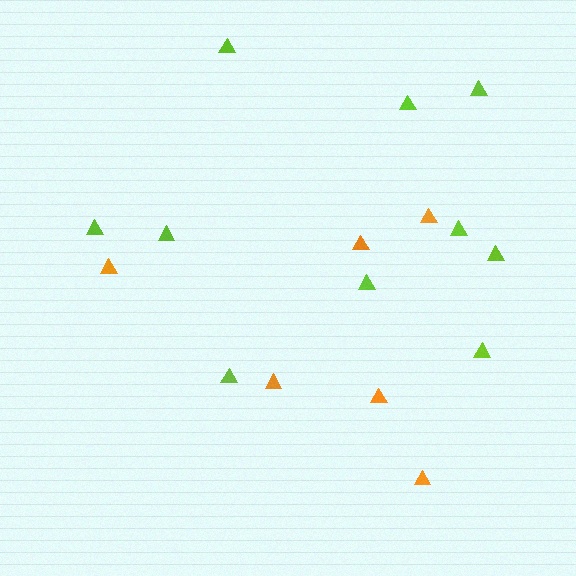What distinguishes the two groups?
There are 2 groups: one group of orange triangles (6) and one group of lime triangles (10).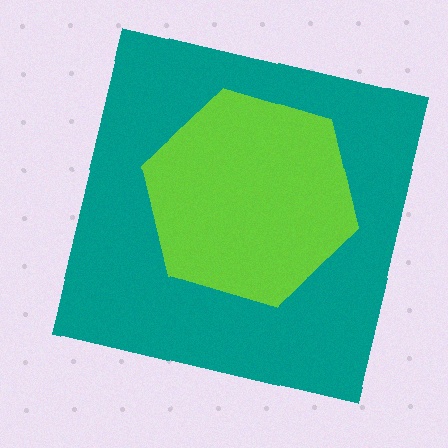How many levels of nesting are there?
2.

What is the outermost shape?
The teal square.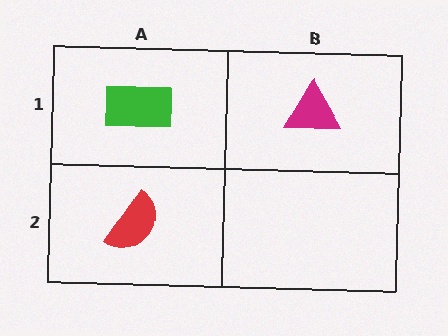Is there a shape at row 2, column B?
No, that cell is empty.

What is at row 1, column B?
A magenta triangle.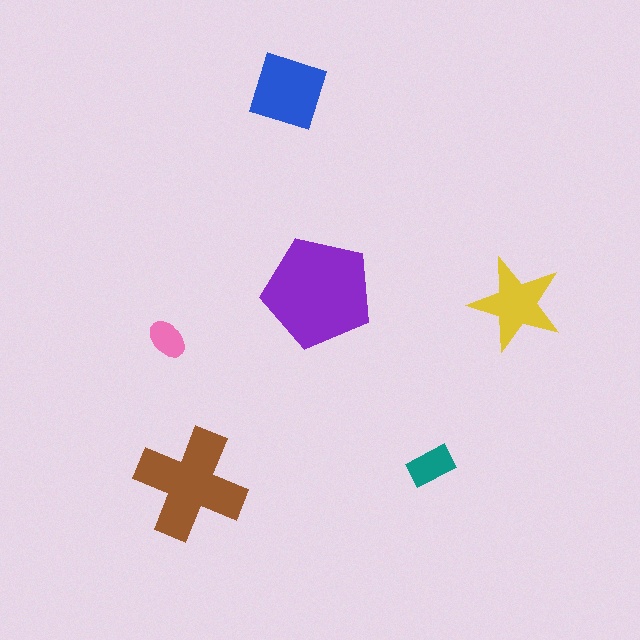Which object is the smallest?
The pink ellipse.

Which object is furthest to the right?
The yellow star is rightmost.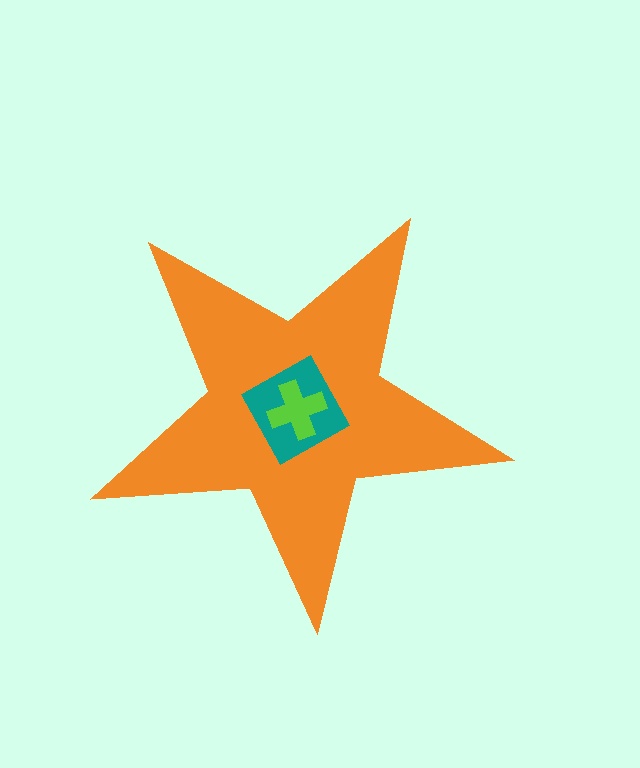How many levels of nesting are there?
3.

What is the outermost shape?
The orange star.